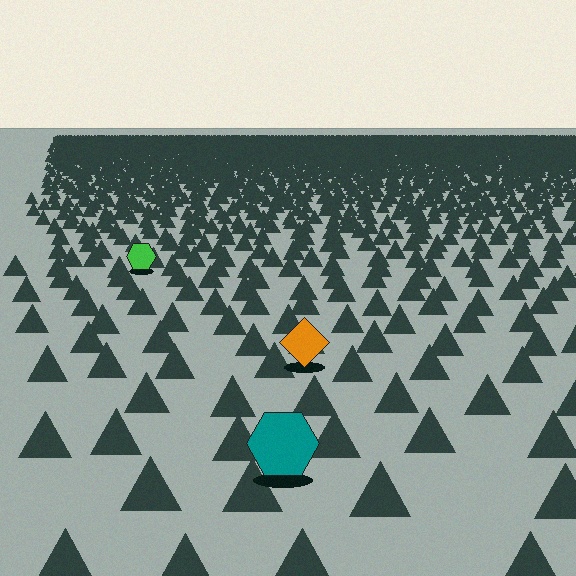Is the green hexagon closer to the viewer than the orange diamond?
No. The orange diamond is closer — you can tell from the texture gradient: the ground texture is coarser near it.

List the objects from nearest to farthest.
From nearest to farthest: the teal hexagon, the orange diamond, the green hexagon.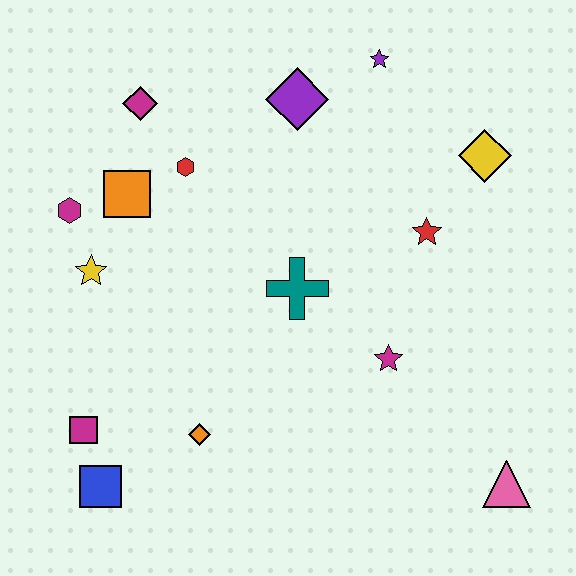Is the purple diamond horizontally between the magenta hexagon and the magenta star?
Yes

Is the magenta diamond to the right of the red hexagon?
No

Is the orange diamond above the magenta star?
No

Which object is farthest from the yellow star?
The pink triangle is farthest from the yellow star.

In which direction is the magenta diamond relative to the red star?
The magenta diamond is to the left of the red star.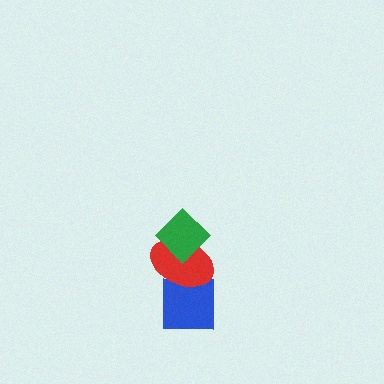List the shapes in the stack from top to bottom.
From top to bottom: the green diamond, the red ellipse, the blue square.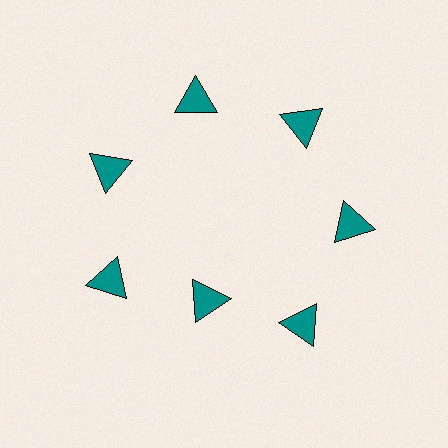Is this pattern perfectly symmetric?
No. The 7 teal triangles are arranged in a ring, but one element near the 6 o'clock position is pulled inward toward the center, breaking the 7-fold rotational symmetry.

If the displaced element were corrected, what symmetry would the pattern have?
It would have 7-fold rotational symmetry — the pattern would map onto itself every 51 degrees.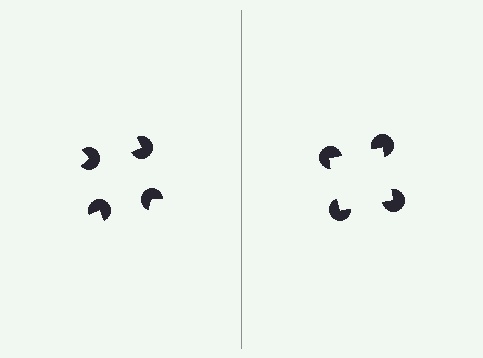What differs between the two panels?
The pac-man discs are positioned identically on both sides; only the wedge orientations differ. On the right they align to a square; on the left they are misaligned.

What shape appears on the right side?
An illusory square.